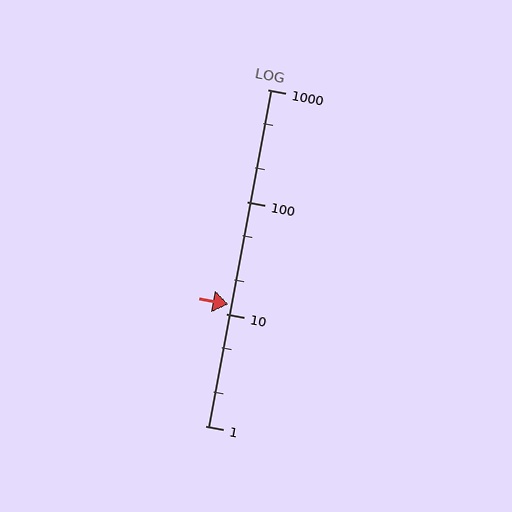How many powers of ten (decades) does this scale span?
The scale spans 3 decades, from 1 to 1000.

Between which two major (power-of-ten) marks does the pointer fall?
The pointer is between 10 and 100.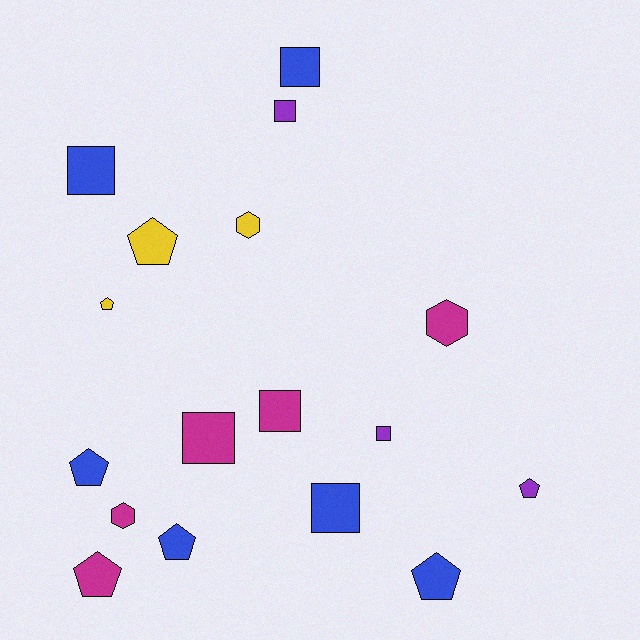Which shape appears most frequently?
Square, with 7 objects.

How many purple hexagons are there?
There are no purple hexagons.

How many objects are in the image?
There are 17 objects.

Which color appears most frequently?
Blue, with 6 objects.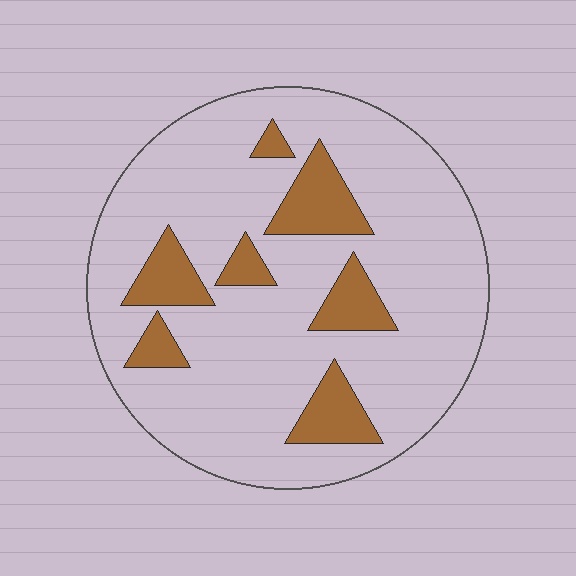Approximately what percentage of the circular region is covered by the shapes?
Approximately 15%.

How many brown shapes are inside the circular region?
7.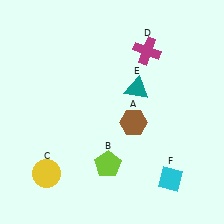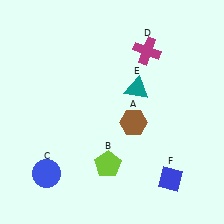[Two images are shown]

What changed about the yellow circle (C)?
In Image 1, C is yellow. In Image 2, it changed to blue.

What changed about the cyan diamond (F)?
In Image 1, F is cyan. In Image 2, it changed to blue.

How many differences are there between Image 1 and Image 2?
There are 2 differences between the two images.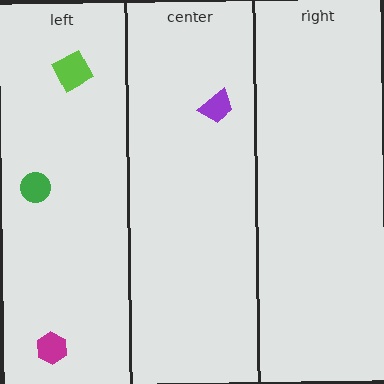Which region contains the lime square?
The left region.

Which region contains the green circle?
The left region.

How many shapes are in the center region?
1.